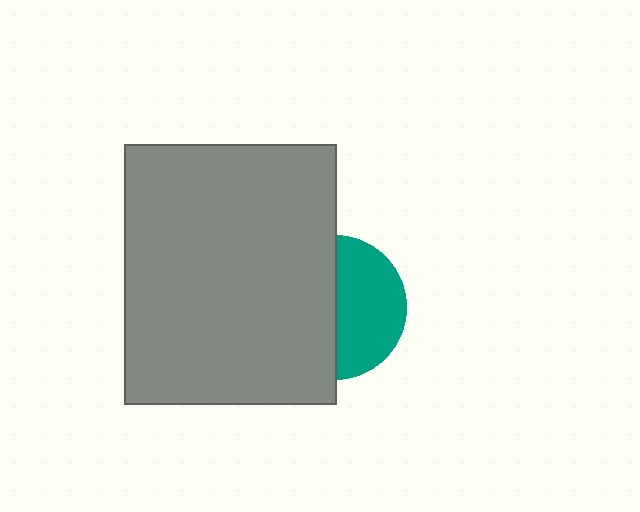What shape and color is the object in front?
The object in front is a gray rectangle.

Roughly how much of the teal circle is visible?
About half of it is visible (roughly 47%).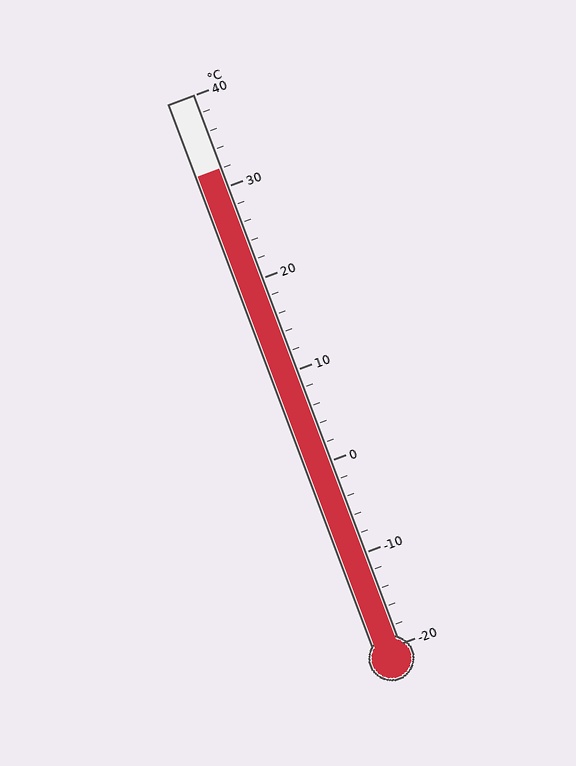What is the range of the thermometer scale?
The thermometer scale ranges from -20°C to 40°C.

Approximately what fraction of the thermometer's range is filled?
The thermometer is filled to approximately 85% of its range.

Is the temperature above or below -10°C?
The temperature is above -10°C.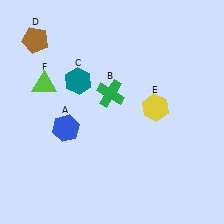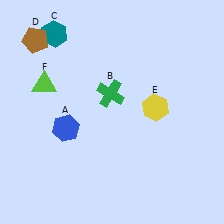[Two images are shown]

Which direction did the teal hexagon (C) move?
The teal hexagon (C) moved up.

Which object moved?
The teal hexagon (C) moved up.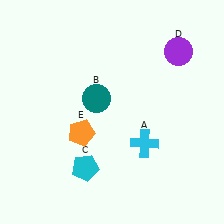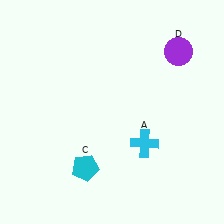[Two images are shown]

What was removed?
The teal circle (B), the orange pentagon (E) were removed in Image 2.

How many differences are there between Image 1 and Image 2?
There are 2 differences between the two images.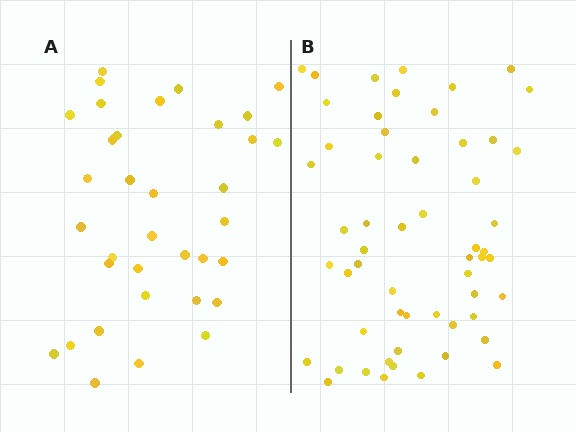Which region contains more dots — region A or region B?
Region B (the right region) has more dots.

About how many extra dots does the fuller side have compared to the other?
Region B has approximately 20 more dots than region A.